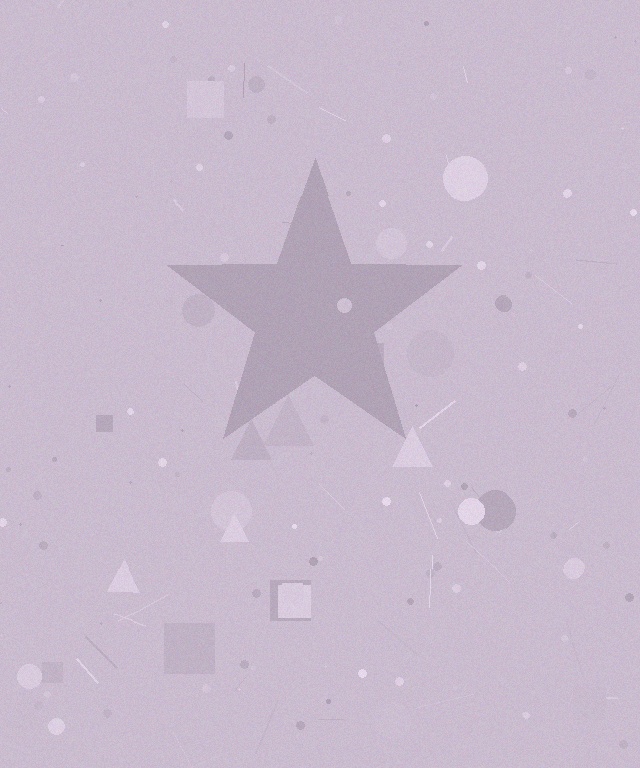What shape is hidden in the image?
A star is hidden in the image.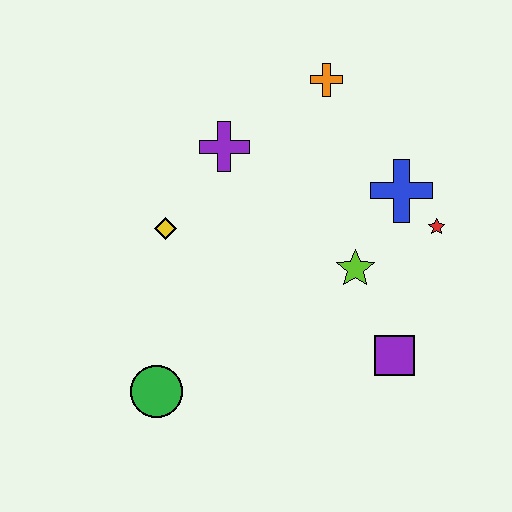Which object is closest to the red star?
The blue cross is closest to the red star.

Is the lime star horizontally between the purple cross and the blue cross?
Yes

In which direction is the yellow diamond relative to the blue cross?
The yellow diamond is to the left of the blue cross.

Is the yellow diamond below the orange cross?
Yes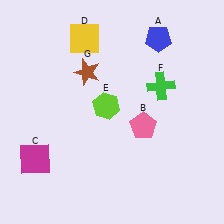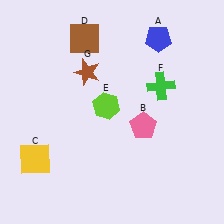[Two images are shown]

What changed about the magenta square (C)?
In Image 1, C is magenta. In Image 2, it changed to yellow.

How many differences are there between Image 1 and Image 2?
There are 2 differences between the two images.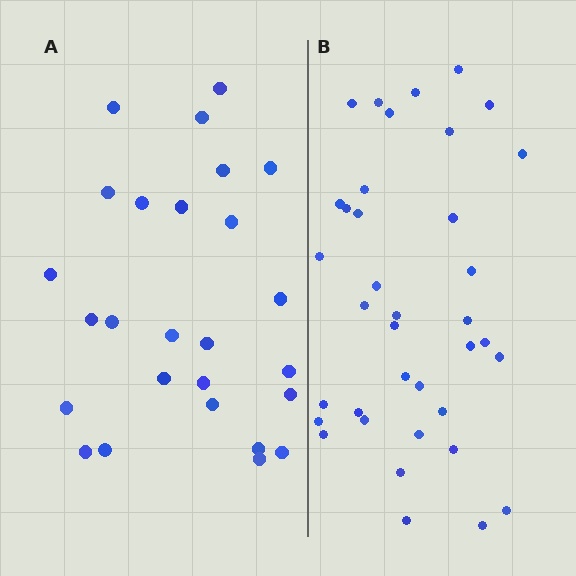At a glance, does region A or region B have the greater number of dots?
Region B (the right region) has more dots.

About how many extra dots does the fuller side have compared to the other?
Region B has roughly 12 or so more dots than region A.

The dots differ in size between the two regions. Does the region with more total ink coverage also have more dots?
No. Region A has more total ink coverage because its dots are larger, but region B actually contains more individual dots. Total area can be misleading — the number of items is what matters here.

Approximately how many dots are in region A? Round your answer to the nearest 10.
About 30 dots. (The exact count is 26, which rounds to 30.)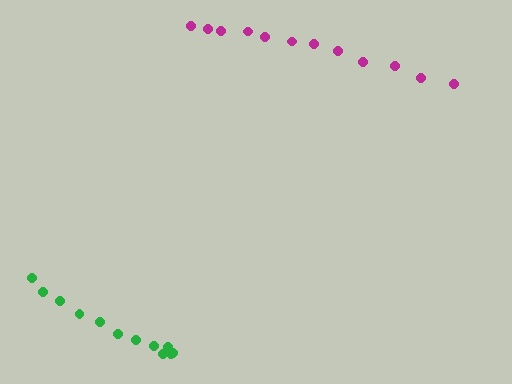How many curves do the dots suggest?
There are 2 distinct paths.